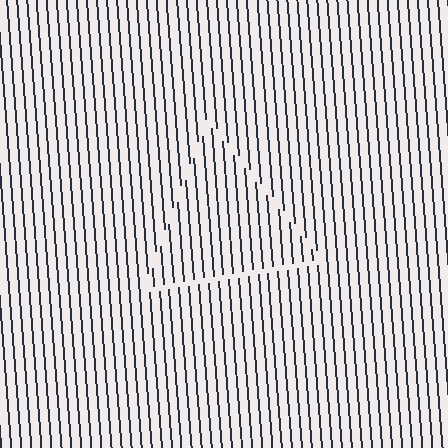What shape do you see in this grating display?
An illusory triangle. The interior of the shape contains the same grating, shifted by half a period — the contour is defined by the phase discontinuity where line-ends from the inner and outer gratings abut.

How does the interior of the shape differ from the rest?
The interior of the shape contains the same grating, shifted by half a period — the contour is defined by the phase discontinuity where line-ends from the inner and outer gratings abut.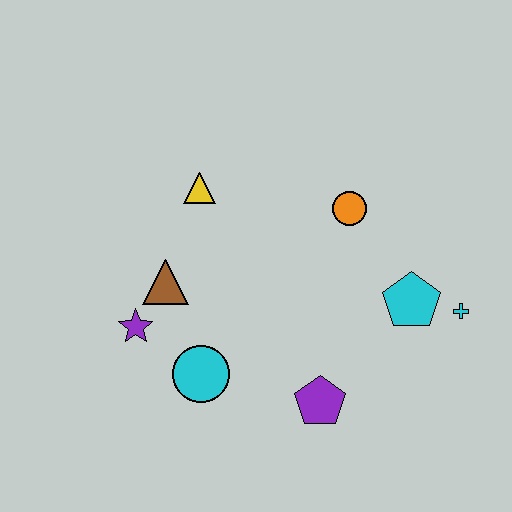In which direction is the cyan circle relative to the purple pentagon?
The cyan circle is to the left of the purple pentagon.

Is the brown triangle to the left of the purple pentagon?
Yes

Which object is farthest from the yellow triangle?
The cyan cross is farthest from the yellow triangle.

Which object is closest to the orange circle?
The cyan pentagon is closest to the orange circle.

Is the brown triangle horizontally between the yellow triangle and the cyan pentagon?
No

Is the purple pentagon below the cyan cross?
Yes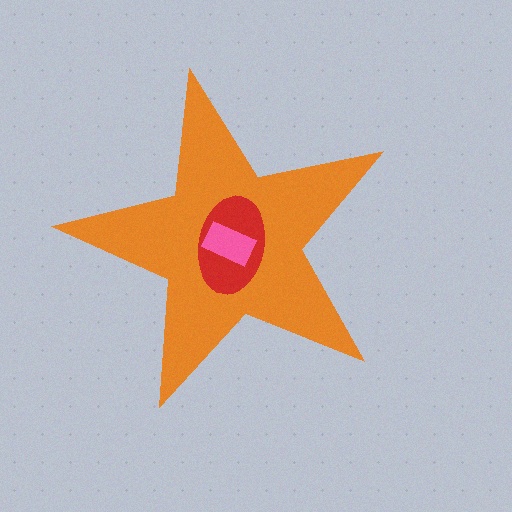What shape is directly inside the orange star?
The red ellipse.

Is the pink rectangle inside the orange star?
Yes.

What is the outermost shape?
The orange star.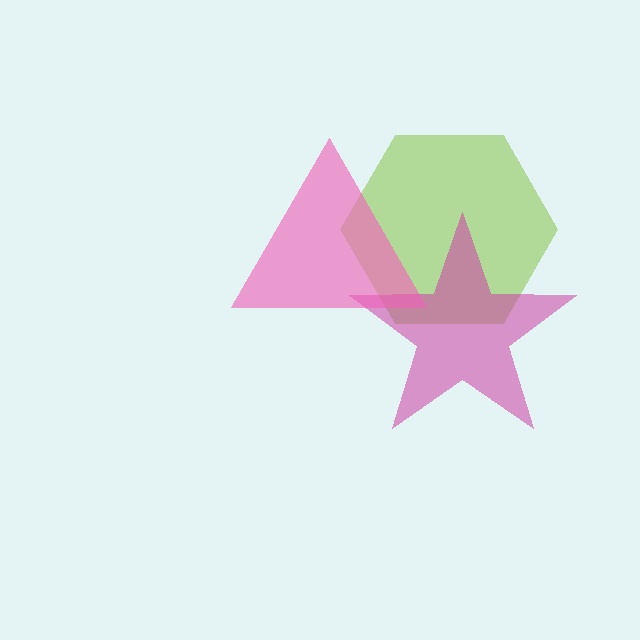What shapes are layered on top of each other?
The layered shapes are: a lime hexagon, a magenta star, a pink triangle.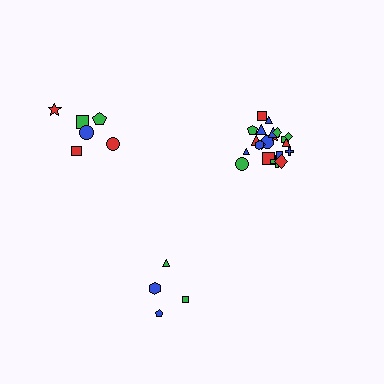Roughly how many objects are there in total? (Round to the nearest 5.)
Roughly 30 objects in total.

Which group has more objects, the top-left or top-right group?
The top-right group.